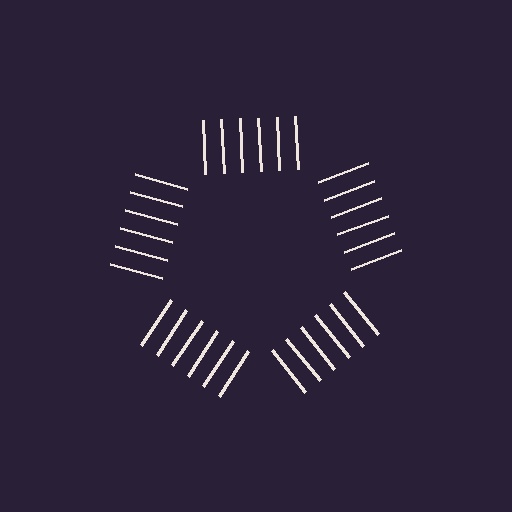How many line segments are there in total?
30 — 6 along each of the 5 edges.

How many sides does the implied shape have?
5 sides — the line-ends trace a pentagon.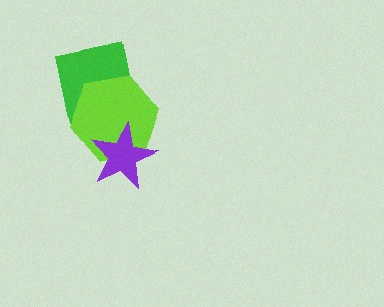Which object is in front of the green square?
The lime hexagon is in front of the green square.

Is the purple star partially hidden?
No, no other shape covers it.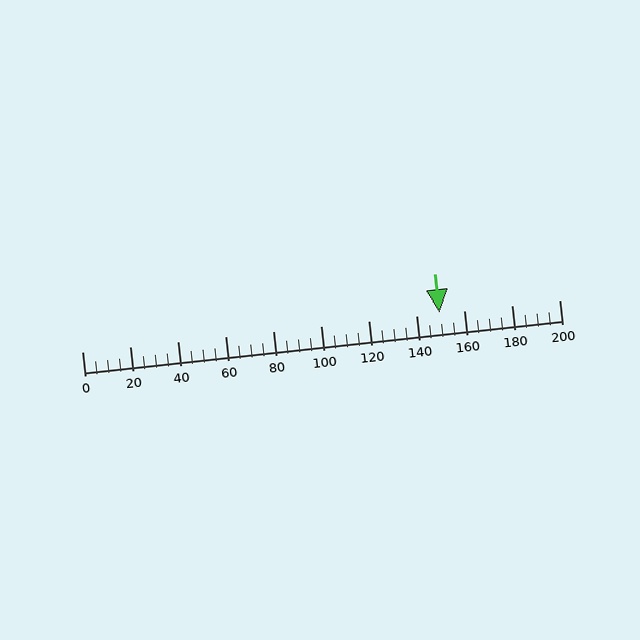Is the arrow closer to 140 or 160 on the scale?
The arrow is closer to 140.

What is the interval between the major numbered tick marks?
The major tick marks are spaced 20 units apart.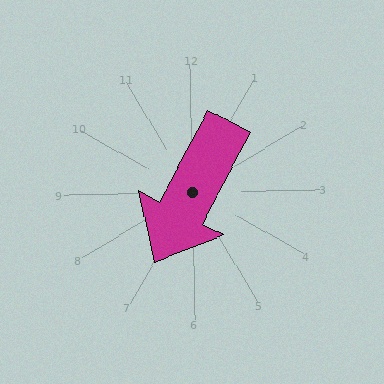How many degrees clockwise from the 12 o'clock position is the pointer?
Approximately 209 degrees.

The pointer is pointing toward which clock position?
Roughly 7 o'clock.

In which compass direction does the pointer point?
Southwest.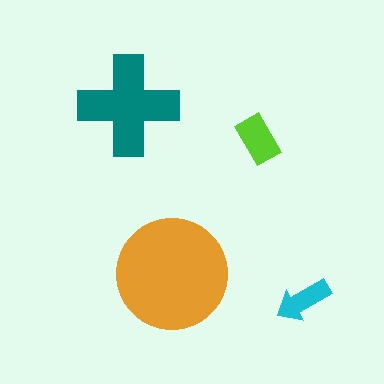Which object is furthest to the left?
The teal cross is leftmost.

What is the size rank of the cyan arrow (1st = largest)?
4th.